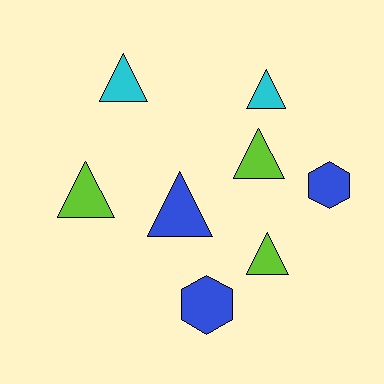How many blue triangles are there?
There is 1 blue triangle.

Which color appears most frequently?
Lime, with 3 objects.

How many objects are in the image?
There are 8 objects.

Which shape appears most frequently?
Triangle, with 6 objects.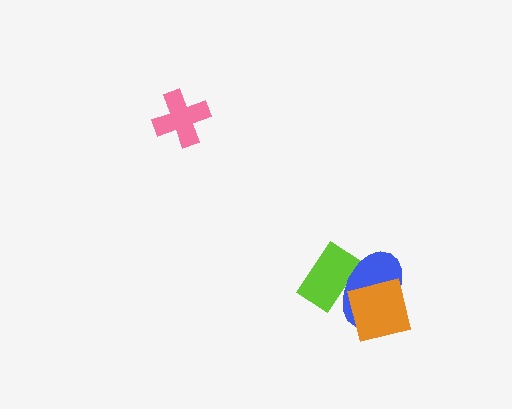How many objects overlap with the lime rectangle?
1 object overlaps with the lime rectangle.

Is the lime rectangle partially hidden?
Yes, it is partially covered by another shape.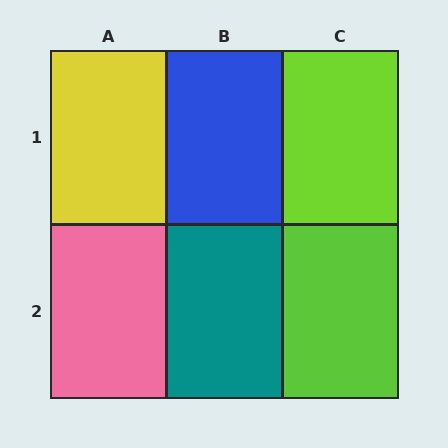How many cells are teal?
1 cell is teal.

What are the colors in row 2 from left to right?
Pink, teal, lime.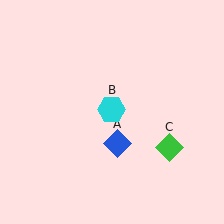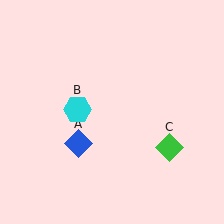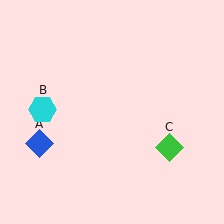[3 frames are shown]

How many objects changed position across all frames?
2 objects changed position: blue diamond (object A), cyan hexagon (object B).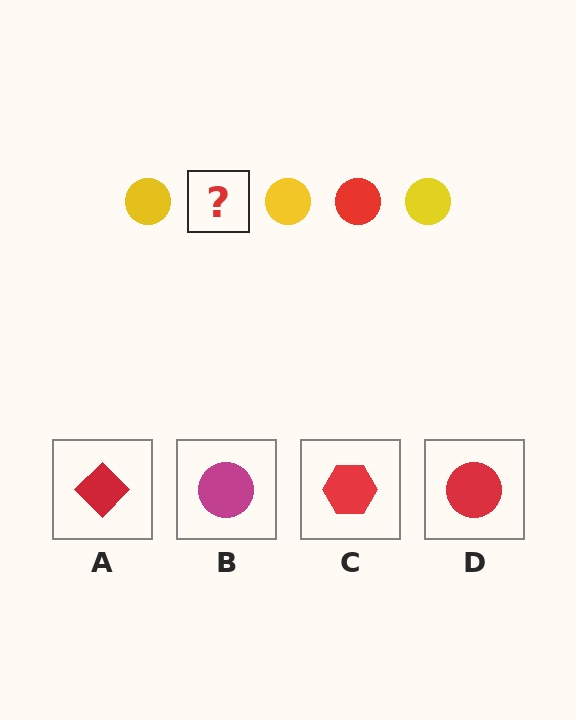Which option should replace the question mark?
Option D.